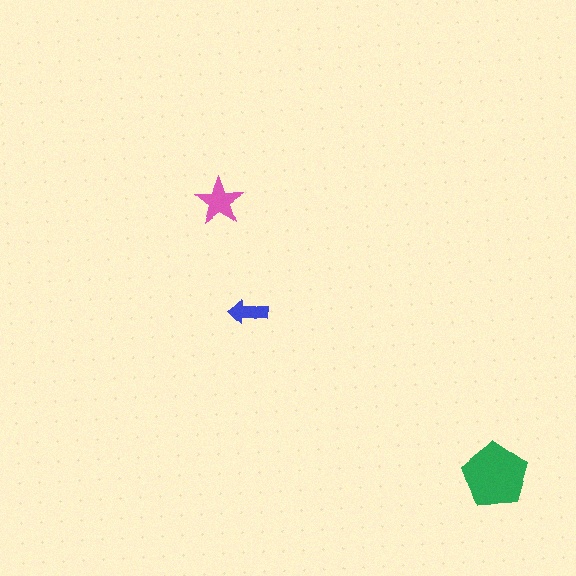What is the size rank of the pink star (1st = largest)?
2nd.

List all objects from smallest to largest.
The blue arrow, the pink star, the green pentagon.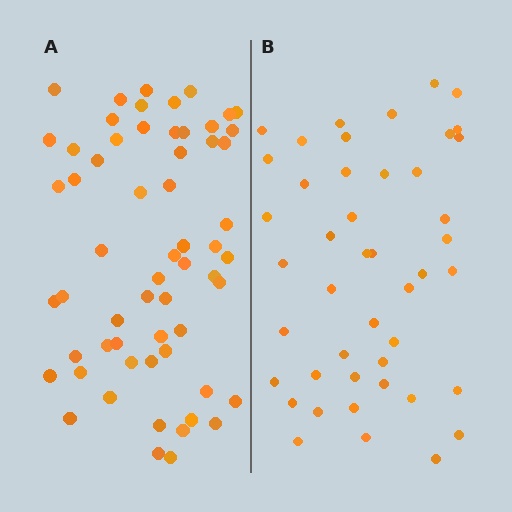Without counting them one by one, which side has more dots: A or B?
Region A (the left region) has more dots.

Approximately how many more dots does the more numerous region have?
Region A has approximately 15 more dots than region B.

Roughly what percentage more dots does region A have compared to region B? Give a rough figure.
About 35% more.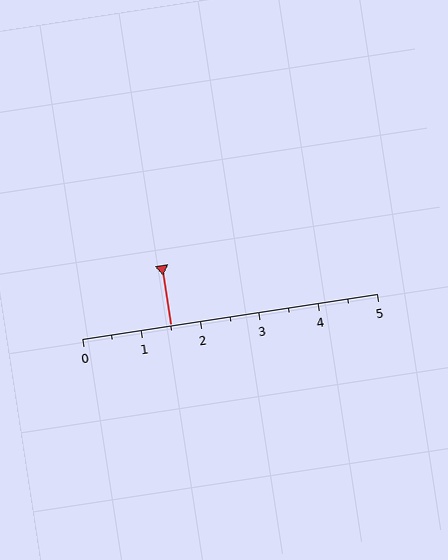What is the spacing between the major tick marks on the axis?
The major ticks are spaced 1 apart.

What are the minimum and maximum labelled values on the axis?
The axis runs from 0 to 5.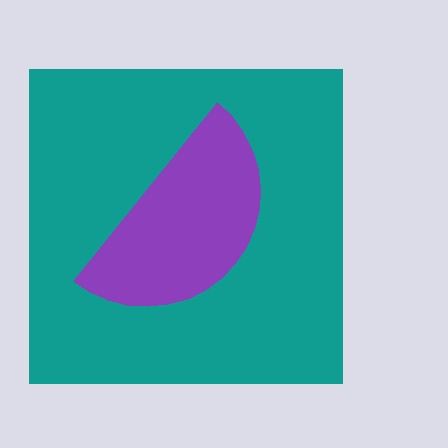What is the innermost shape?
The purple semicircle.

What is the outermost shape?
The teal square.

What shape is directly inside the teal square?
The purple semicircle.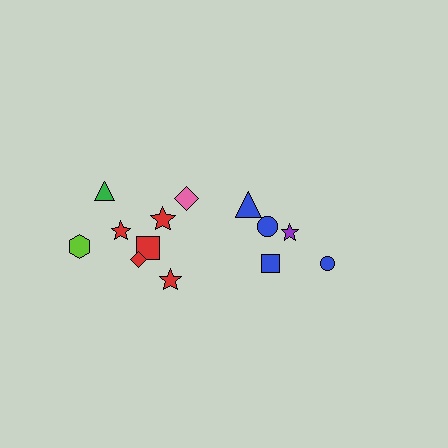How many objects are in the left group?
There are 8 objects.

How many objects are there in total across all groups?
There are 13 objects.